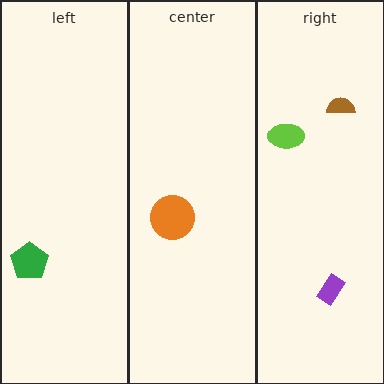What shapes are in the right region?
The purple rectangle, the lime ellipse, the brown semicircle.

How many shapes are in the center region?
1.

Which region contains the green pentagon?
The left region.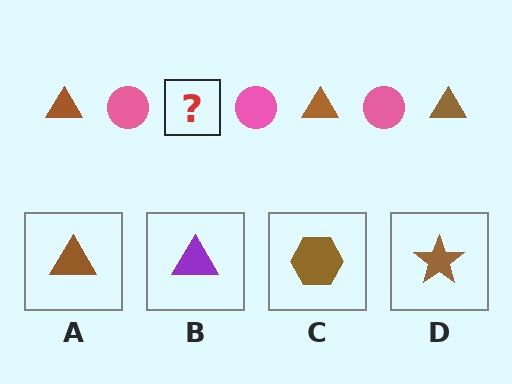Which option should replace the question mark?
Option A.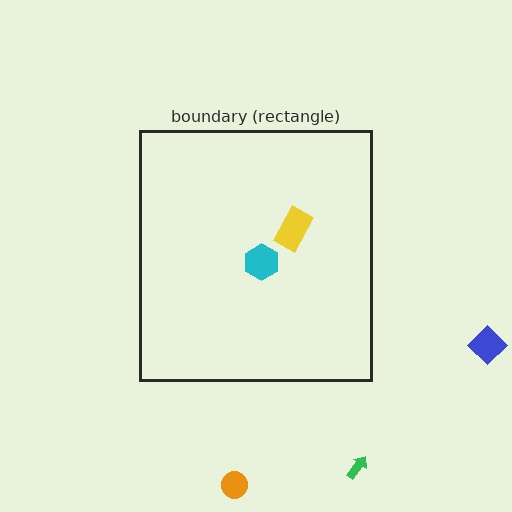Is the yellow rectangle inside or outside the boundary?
Inside.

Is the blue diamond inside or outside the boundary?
Outside.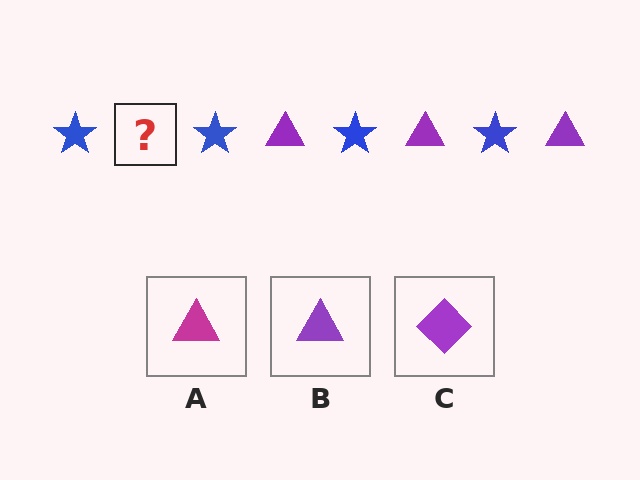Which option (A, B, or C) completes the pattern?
B.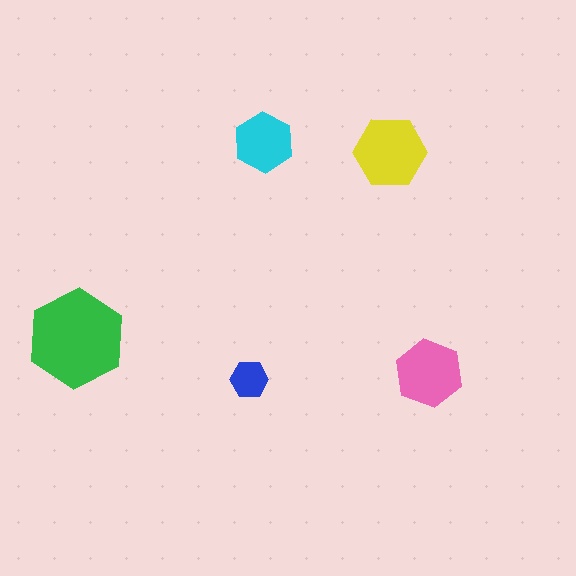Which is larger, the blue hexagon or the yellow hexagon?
The yellow one.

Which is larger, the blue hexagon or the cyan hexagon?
The cyan one.